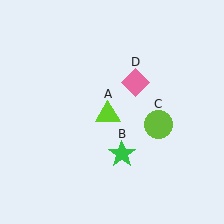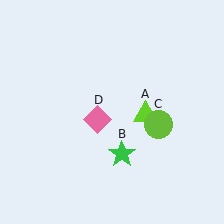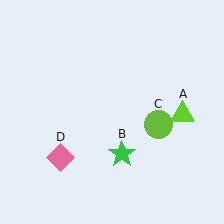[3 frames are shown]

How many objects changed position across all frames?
2 objects changed position: lime triangle (object A), pink diamond (object D).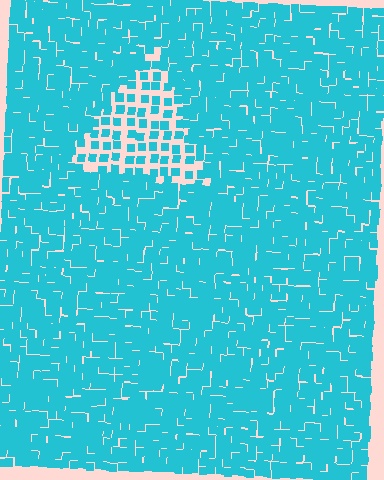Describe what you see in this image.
The image contains small cyan elements arranged at two different densities. A triangle-shaped region is visible where the elements are less densely packed than the surrounding area.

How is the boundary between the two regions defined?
The boundary is defined by a change in element density (approximately 2.2x ratio). All elements are the same color, size, and shape.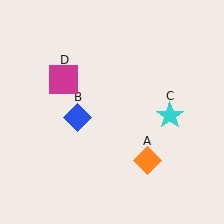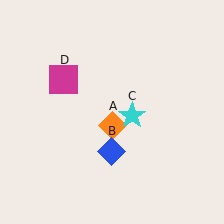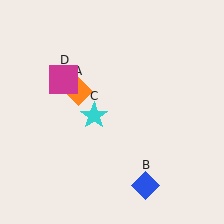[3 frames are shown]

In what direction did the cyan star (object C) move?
The cyan star (object C) moved left.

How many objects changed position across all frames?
3 objects changed position: orange diamond (object A), blue diamond (object B), cyan star (object C).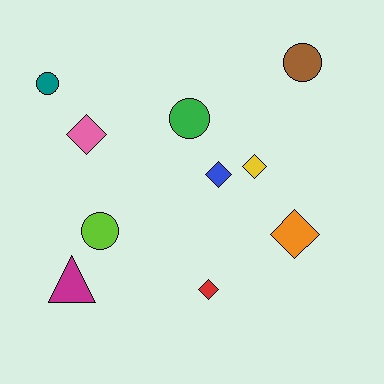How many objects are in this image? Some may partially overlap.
There are 10 objects.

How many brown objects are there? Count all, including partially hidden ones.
There is 1 brown object.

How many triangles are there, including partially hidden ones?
There is 1 triangle.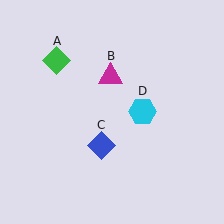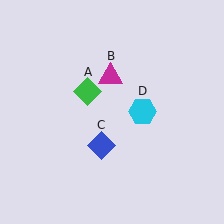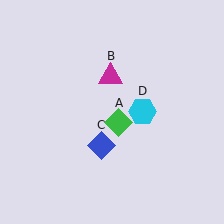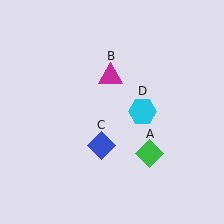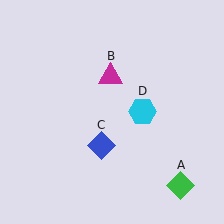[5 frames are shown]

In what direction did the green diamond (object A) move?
The green diamond (object A) moved down and to the right.